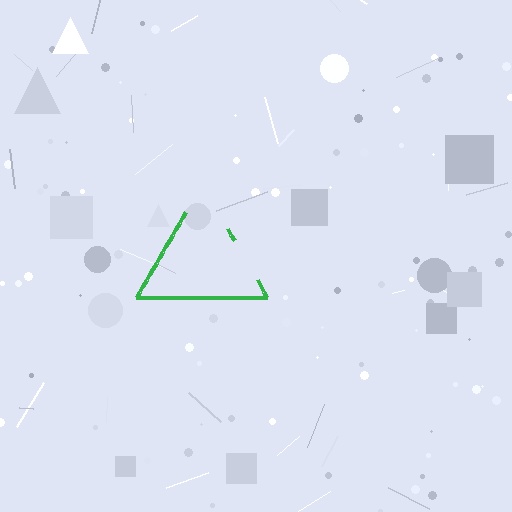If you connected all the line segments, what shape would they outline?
They would outline a triangle.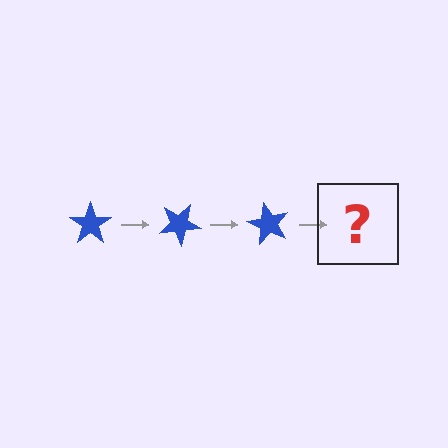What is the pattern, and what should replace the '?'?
The pattern is that the star rotates 30 degrees each step. The '?' should be a blue star rotated 90 degrees.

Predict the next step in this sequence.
The next step is a blue star rotated 90 degrees.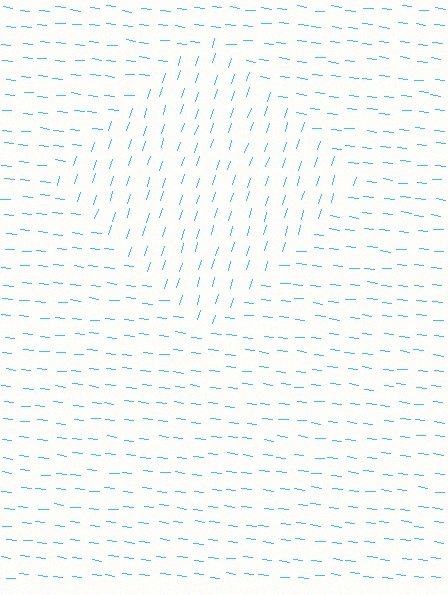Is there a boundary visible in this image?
Yes, there is a texture boundary formed by a change in line orientation.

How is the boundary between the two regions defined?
The boundary is defined purely by a change in line orientation (approximately 78 degrees difference). All lines are the same color and thickness.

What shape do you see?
I see a diamond.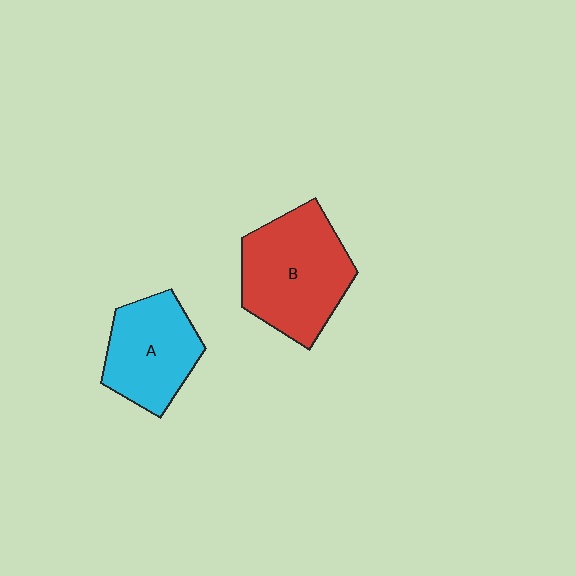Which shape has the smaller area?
Shape A (cyan).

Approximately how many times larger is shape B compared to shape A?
Approximately 1.3 times.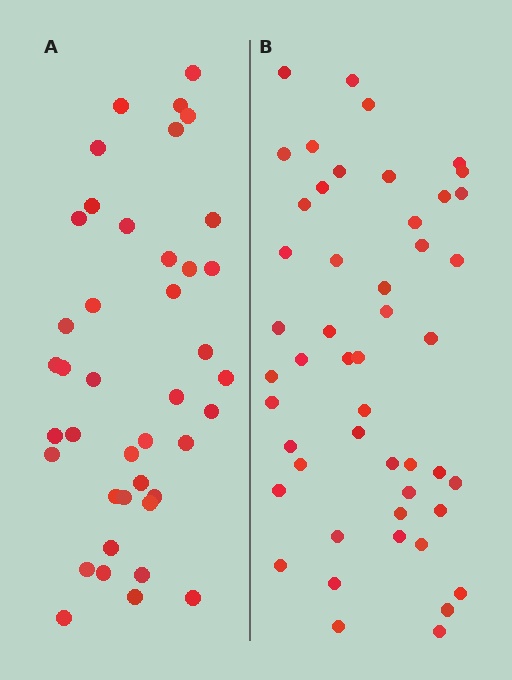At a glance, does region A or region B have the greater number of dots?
Region B (the right region) has more dots.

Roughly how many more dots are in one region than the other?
Region B has roughly 8 or so more dots than region A.